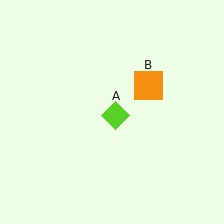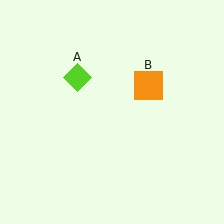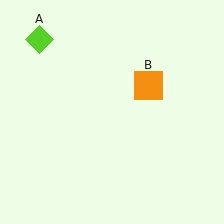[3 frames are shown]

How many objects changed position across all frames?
1 object changed position: lime diamond (object A).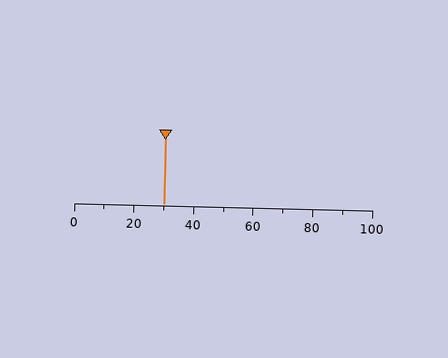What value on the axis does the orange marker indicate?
The marker indicates approximately 30.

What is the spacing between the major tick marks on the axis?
The major ticks are spaced 20 apart.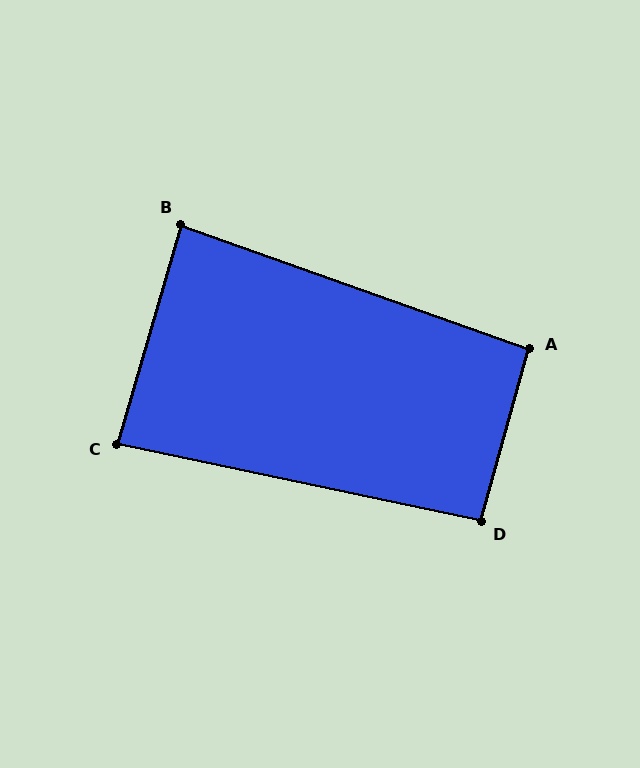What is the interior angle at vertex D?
Approximately 93 degrees (approximately right).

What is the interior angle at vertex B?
Approximately 87 degrees (approximately right).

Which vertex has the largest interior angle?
A, at approximately 94 degrees.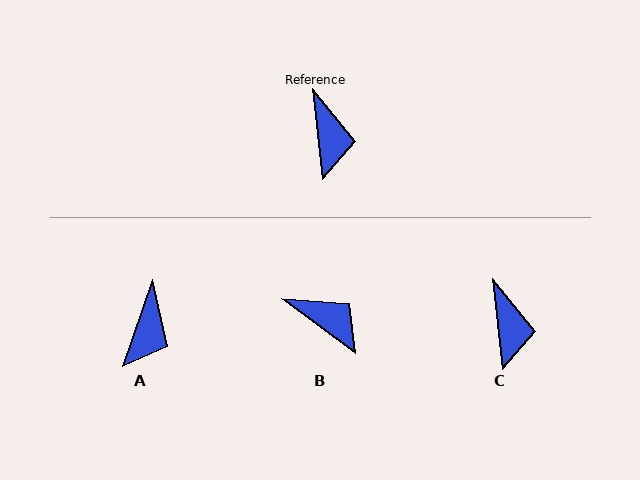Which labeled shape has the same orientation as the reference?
C.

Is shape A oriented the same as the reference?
No, it is off by about 26 degrees.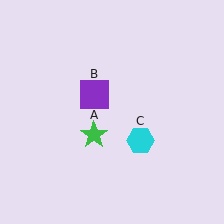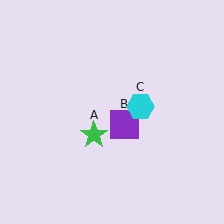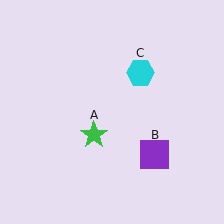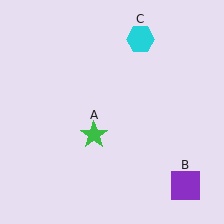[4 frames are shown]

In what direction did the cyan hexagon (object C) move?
The cyan hexagon (object C) moved up.